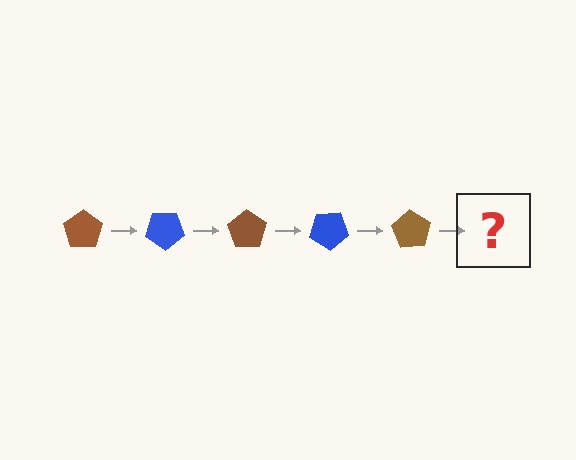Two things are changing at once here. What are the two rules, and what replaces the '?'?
The two rules are that it rotates 35 degrees each step and the color cycles through brown and blue. The '?' should be a blue pentagon, rotated 175 degrees from the start.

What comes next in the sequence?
The next element should be a blue pentagon, rotated 175 degrees from the start.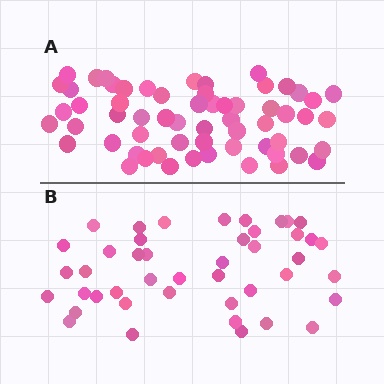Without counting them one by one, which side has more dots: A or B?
Region A (the top region) has more dots.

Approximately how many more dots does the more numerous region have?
Region A has approximately 15 more dots than region B.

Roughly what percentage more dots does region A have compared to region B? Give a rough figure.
About 35% more.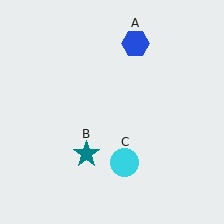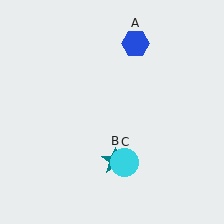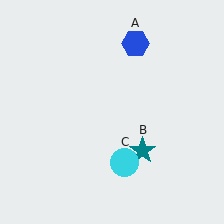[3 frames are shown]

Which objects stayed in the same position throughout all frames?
Blue hexagon (object A) and cyan circle (object C) remained stationary.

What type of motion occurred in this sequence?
The teal star (object B) rotated counterclockwise around the center of the scene.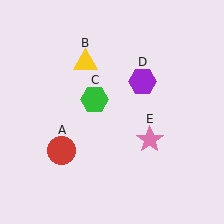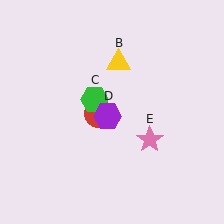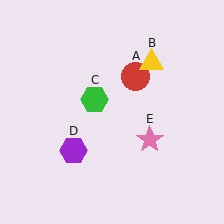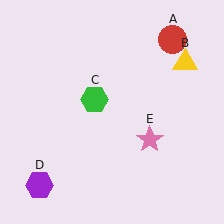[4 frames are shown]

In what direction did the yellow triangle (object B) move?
The yellow triangle (object B) moved right.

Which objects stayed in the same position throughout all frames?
Green hexagon (object C) and pink star (object E) remained stationary.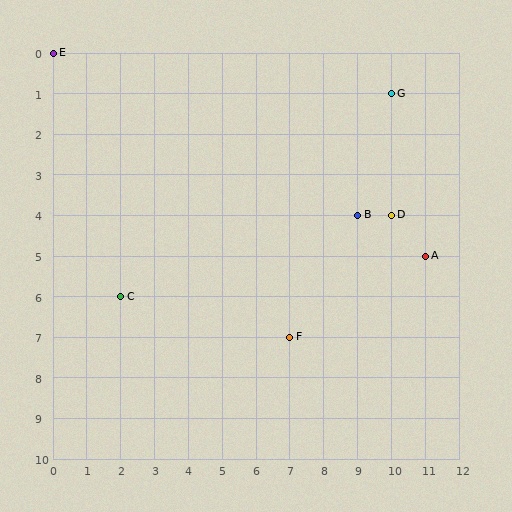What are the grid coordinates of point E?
Point E is at grid coordinates (0, 0).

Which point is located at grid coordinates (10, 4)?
Point D is at (10, 4).